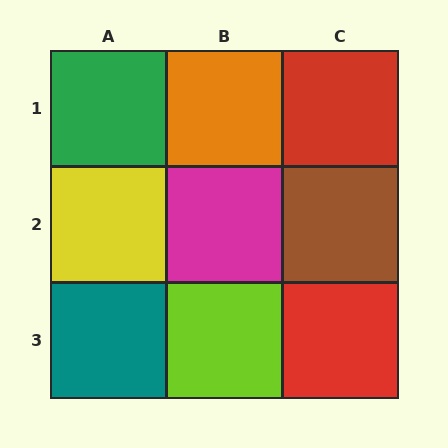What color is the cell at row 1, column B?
Orange.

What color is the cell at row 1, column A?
Green.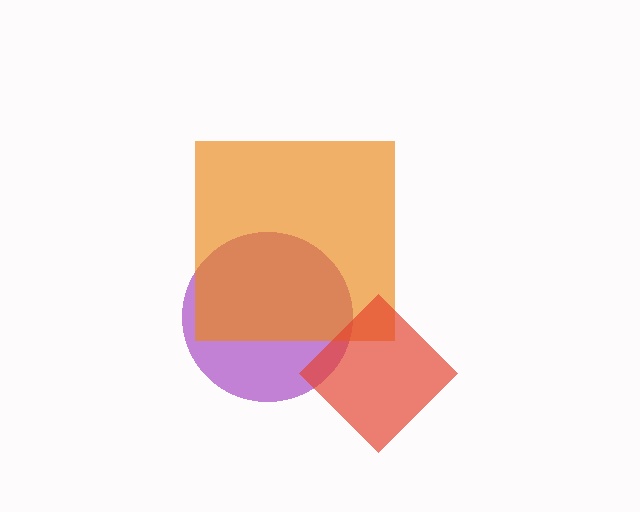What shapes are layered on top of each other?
The layered shapes are: a purple circle, an orange square, a red diamond.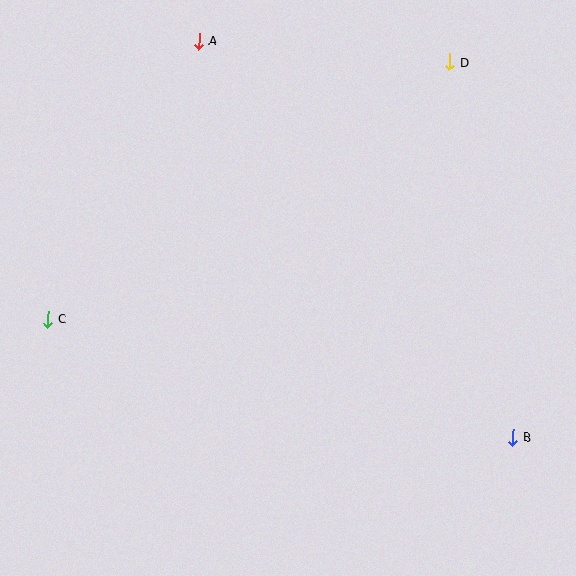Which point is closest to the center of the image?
Point C at (48, 319) is closest to the center.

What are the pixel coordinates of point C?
Point C is at (48, 319).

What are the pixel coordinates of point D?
Point D is at (450, 62).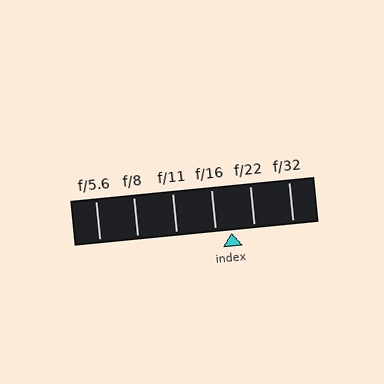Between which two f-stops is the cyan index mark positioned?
The index mark is between f/16 and f/22.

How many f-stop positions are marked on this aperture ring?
There are 6 f-stop positions marked.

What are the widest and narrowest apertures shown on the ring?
The widest aperture shown is f/5.6 and the narrowest is f/32.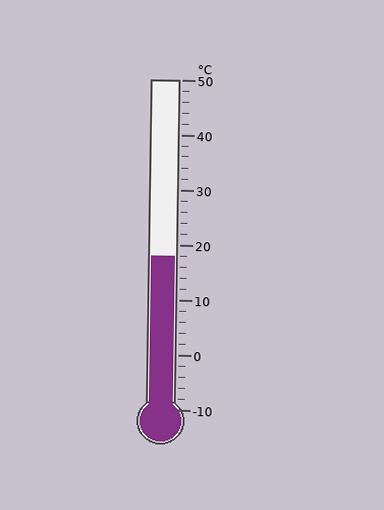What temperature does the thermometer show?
The thermometer shows approximately 18°C.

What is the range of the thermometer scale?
The thermometer scale ranges from -10°C to 50°C.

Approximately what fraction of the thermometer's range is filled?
The thermometer is filled to approximately 45% of its range.